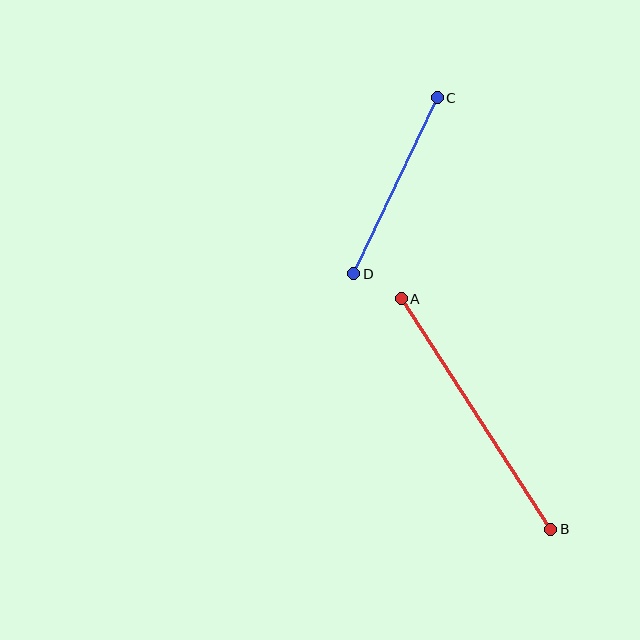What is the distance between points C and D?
The distance is approximately 195 pixels.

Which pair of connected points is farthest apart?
Points A and B are farthest apart.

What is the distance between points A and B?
The distance is approximately 274 pixels.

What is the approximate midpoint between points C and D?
The midpoint is at approximately (396, 186) pixels.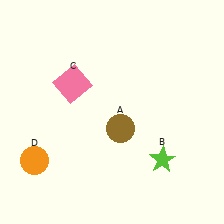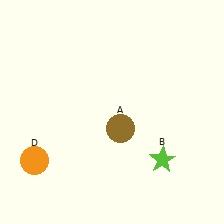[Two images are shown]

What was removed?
The pink square (C) was removed in Image 2.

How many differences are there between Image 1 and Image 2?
There is 1 difference between the two images.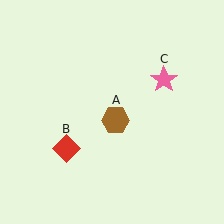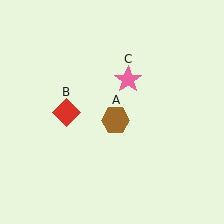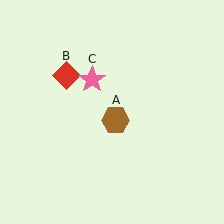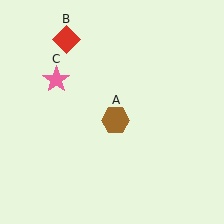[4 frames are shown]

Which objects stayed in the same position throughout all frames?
Brown hexagon (object A) remained stationary.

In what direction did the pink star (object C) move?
The pink star (object C) moved left.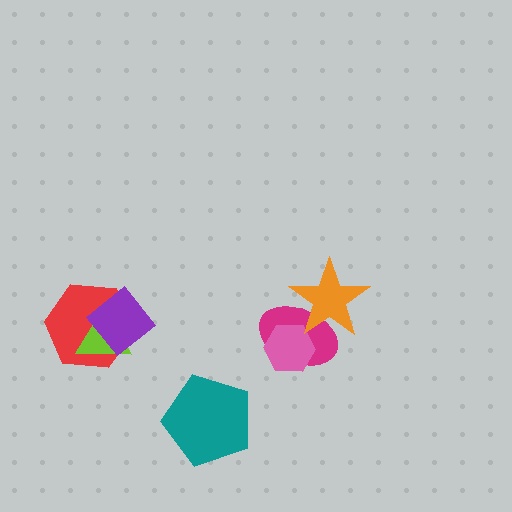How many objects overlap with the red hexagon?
2 objects overlap with the red hexagon.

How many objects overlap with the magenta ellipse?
2 objects overlap with the magenta ellipse.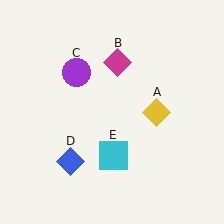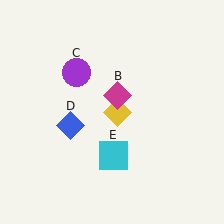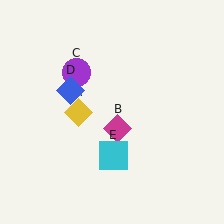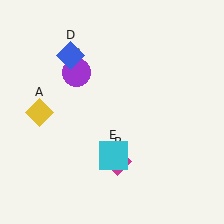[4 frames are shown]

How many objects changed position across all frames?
3 objects changed position: yellow diamond (object A), magenta diamond (object B), blue diamond (object D).